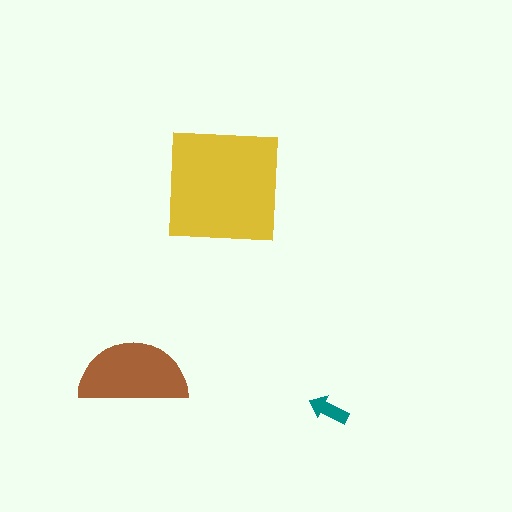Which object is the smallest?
The teal arrow.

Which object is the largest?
The yellow square.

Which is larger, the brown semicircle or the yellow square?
The yellow square.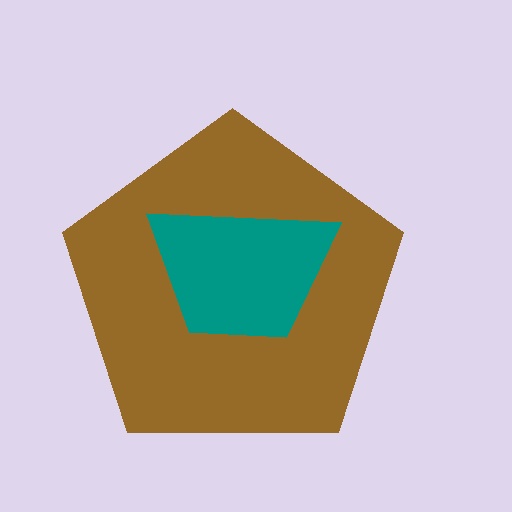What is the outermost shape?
The brown pentagon.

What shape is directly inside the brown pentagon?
The teal trapezoid.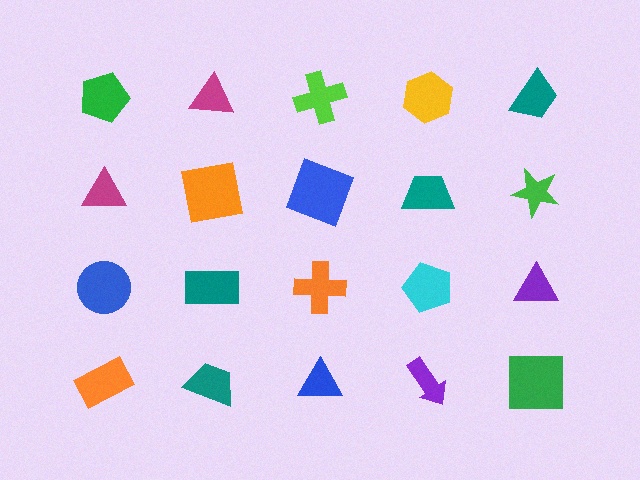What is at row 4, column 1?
An orange rectangle.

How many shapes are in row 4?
5 shapes.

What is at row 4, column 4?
A purple arrow.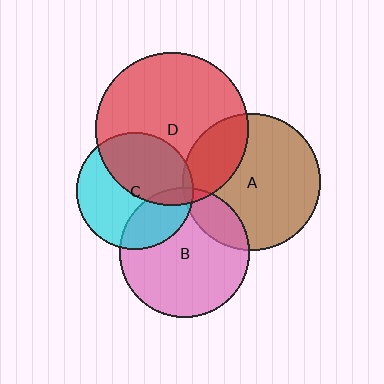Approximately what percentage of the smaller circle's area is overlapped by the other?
Approximately 5%.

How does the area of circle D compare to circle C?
Approximately 1.7 times.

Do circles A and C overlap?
Yes.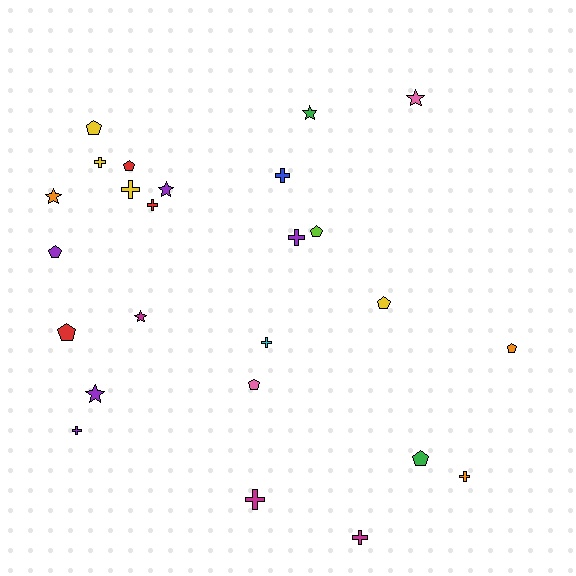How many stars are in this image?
There are 6 stars.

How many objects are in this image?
There are 25 objects.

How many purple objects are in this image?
There are 5 purple objects.